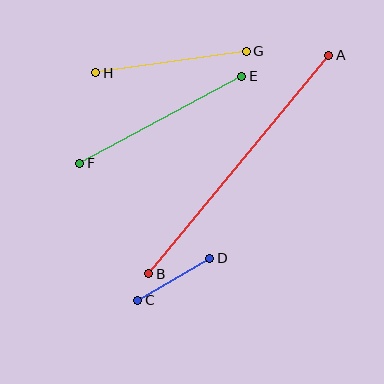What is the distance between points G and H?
The distance is approximately 152 pixels.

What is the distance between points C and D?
The distance is approximately 84 pixels.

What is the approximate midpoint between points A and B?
The midpoint is at approximately (239, 164) pixels.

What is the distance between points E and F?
The distance is approximately 184 pixels.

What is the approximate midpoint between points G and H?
The midpoint is at approximately (171, 62) pixels.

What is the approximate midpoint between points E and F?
The midpoint is at approximately (161, 120) pixels.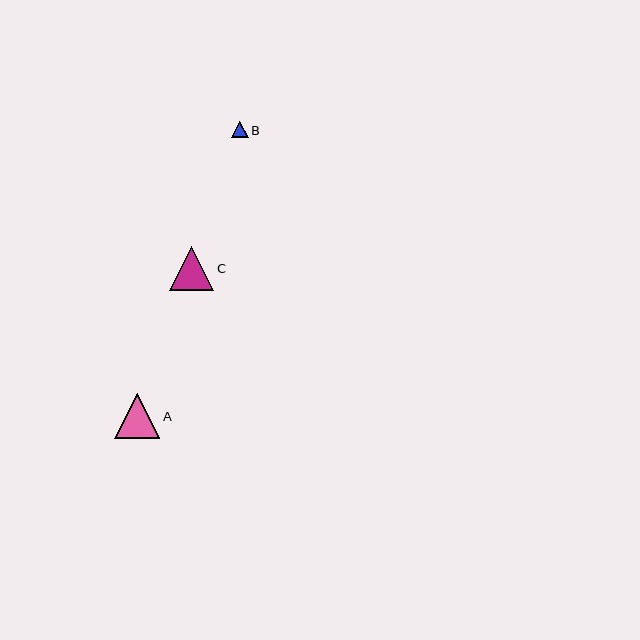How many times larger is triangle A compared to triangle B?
Triangle A is approximately 2.8 times the size of triangle B.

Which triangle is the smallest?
Triangle B is the smallest with a size of approximately 16 pixels.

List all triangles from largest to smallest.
From largest to smallest: A, C, B.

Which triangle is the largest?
Triangle A is the largest with a size of approximately 46 pixels.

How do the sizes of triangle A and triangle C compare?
Triangle A and triangle C are approximately the same size.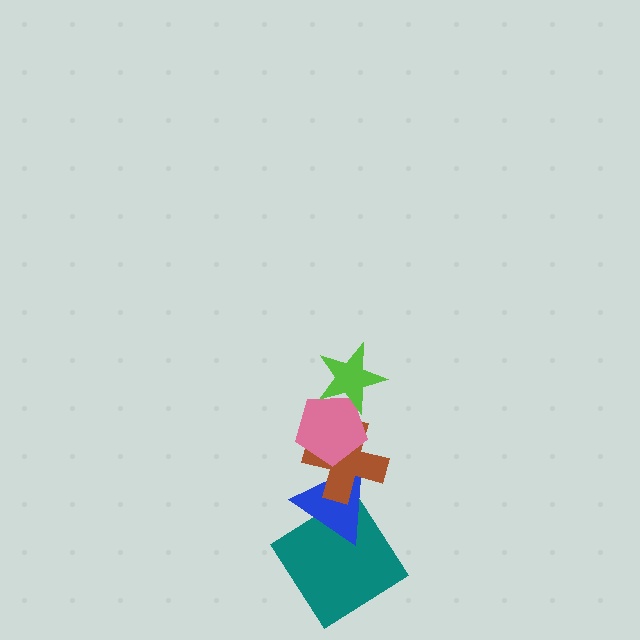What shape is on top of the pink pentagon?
The lime star is on top of the pink pentagon.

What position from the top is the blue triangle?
The blue triangle is 4th from the top.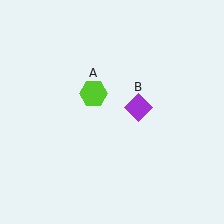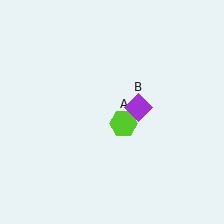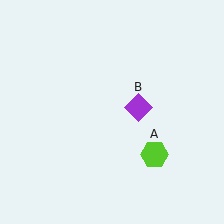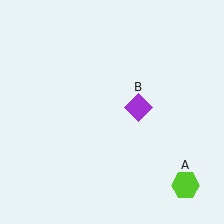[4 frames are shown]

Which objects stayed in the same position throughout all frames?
Purple diamond (object B) remained stationary.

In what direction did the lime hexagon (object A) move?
The lime hexagon (object A) moved down and to the right.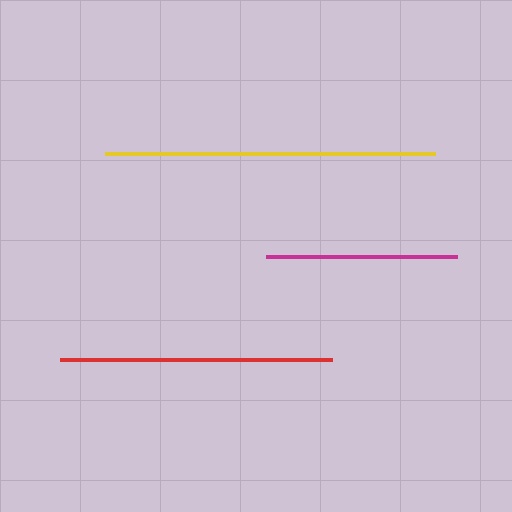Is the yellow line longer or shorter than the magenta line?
The yellow line is longer than the magenta line.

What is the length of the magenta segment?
The magenta segment is approximately 191 pixels long.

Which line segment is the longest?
The yellow line is the longest at approximately 330 pixels.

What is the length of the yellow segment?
The yellow segment is approximately 330 pixels long.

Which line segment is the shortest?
The magenta line is the shortest at approximately 191 pixels.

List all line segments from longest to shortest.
From longest to shortest: yellow, red, magenta.